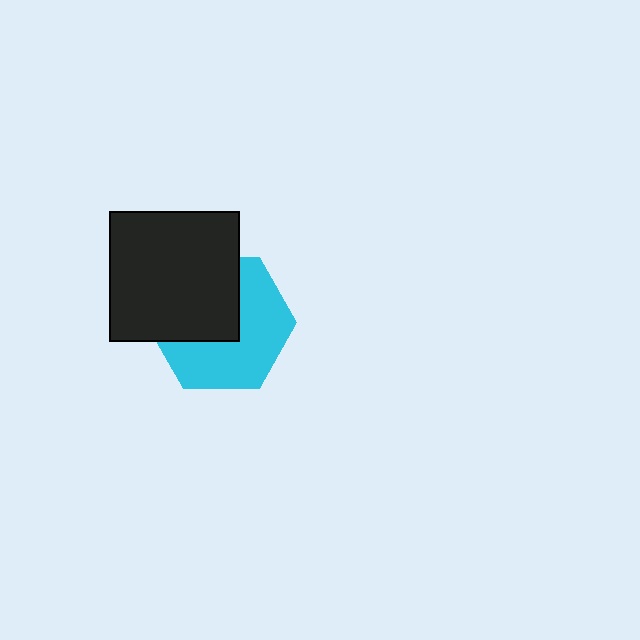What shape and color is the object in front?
The object in front is a black square.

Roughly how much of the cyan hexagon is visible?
About half of it is visible (roughly 56%).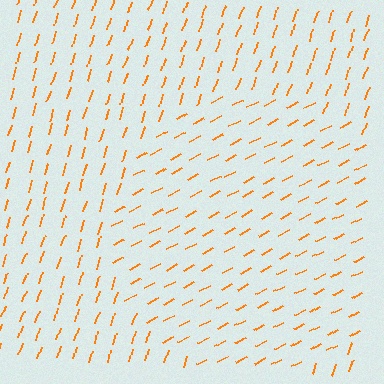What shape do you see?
I see a circle.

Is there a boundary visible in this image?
Yes, there is a texture boundary formed by a change in line orientation.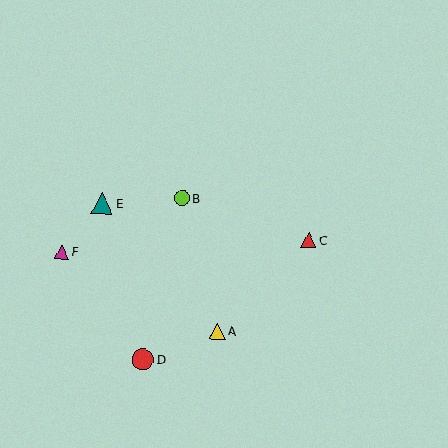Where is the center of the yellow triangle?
The center of the yellow triangle is at (217, 331).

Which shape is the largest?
The teal triangle (labeled E) is the largest.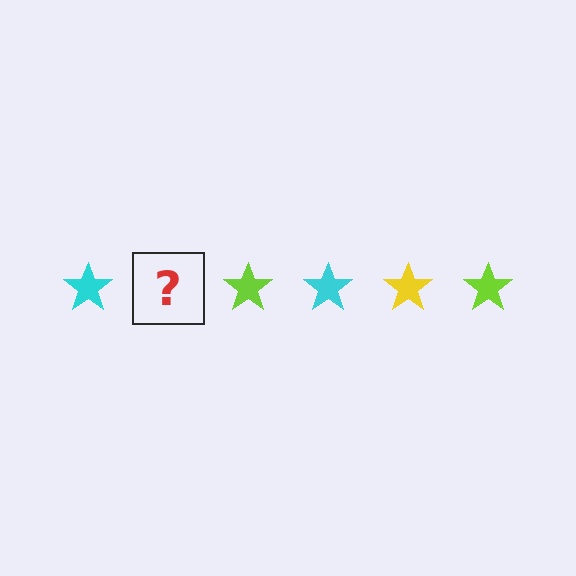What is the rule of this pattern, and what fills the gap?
The rule is that the pattern cycles through cyan, yellow, lime stars. The gap should be filled with a yellow star.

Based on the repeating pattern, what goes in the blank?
The blank should be a yellow star.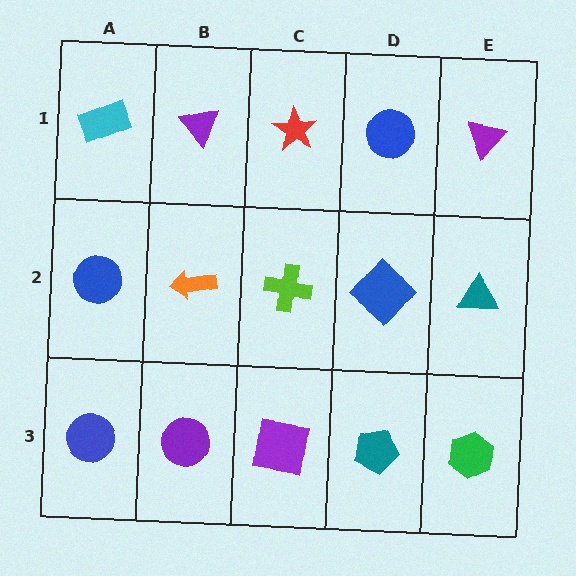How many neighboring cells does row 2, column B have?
4.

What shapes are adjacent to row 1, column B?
An orange arrow (row 2, column B), a cyan rectangle (row 1, column A), a red star (row 1, column C).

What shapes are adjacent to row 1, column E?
A teal triangle (row 2, column E), a blue circle (row 1, column D).